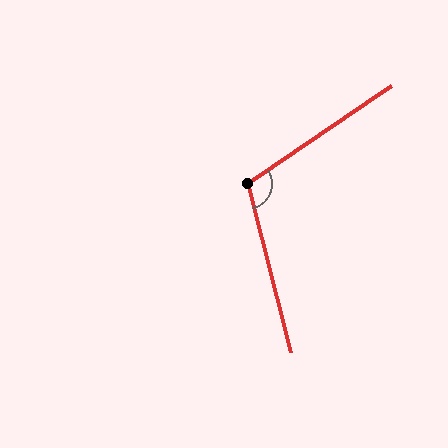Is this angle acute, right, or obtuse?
It is obtuse.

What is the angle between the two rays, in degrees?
Approximately 110 degrees.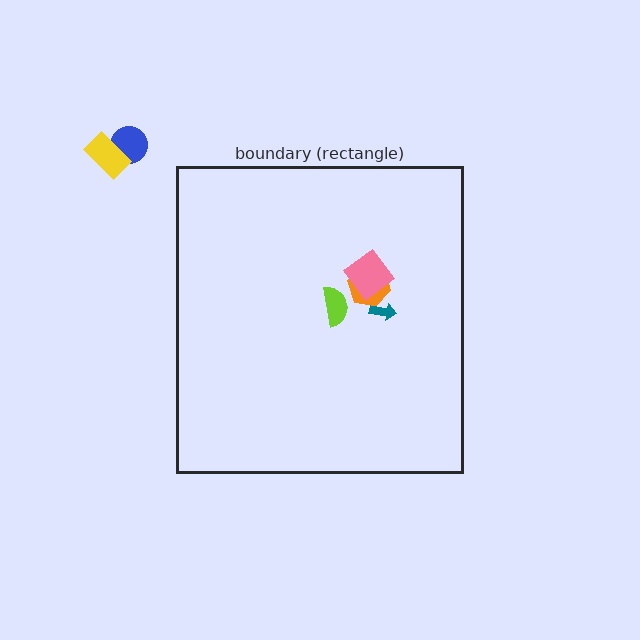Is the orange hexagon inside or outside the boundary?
Inside.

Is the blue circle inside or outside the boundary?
Outside.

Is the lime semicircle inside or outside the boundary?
Inside.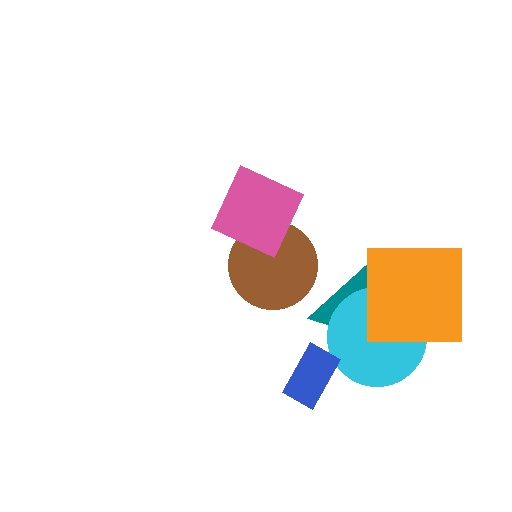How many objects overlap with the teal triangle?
2 objects overlap with the teal triangle.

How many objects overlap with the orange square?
2 objects overlap with the orange square.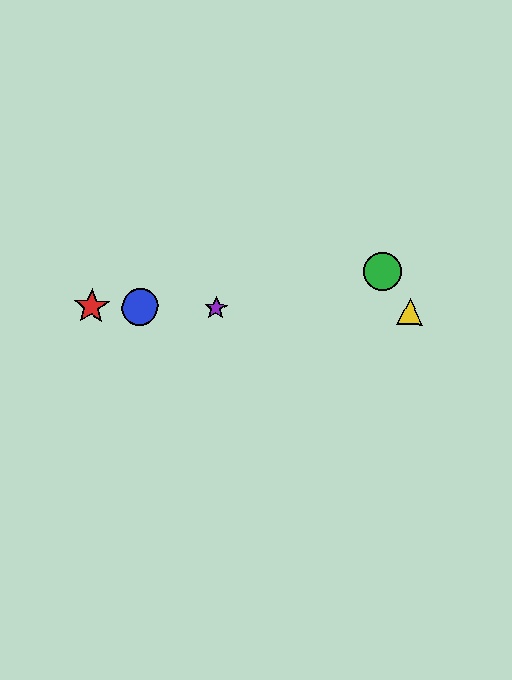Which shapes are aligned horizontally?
The red star, the blue circle, the yellow triangle, the purple star are aligned horizontally.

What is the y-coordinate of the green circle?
The green circle is at y≈271.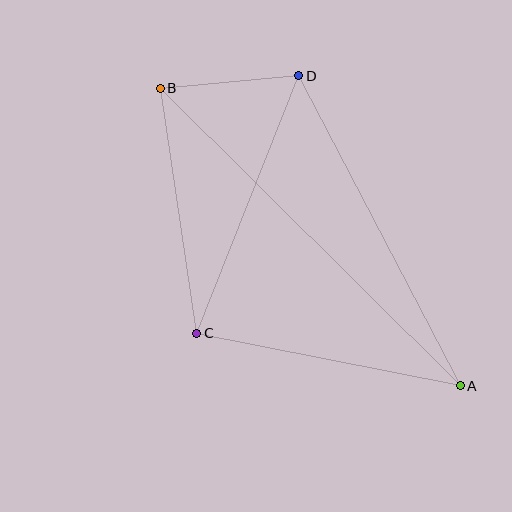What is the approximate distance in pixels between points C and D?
The distance between C and D is approximately 277 pixels.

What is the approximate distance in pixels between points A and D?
The distance between A and D is approximately 349 pixels.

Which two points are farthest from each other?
Points A and B are farthest from each other.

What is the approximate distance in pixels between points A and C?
The distance between A and C is approximately 269 pixels.